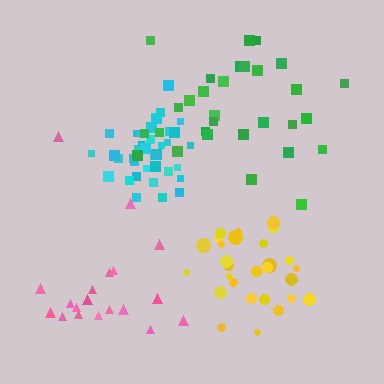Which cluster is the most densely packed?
Cyan.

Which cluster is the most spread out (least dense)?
Pink.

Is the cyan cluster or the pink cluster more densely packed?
Cyan.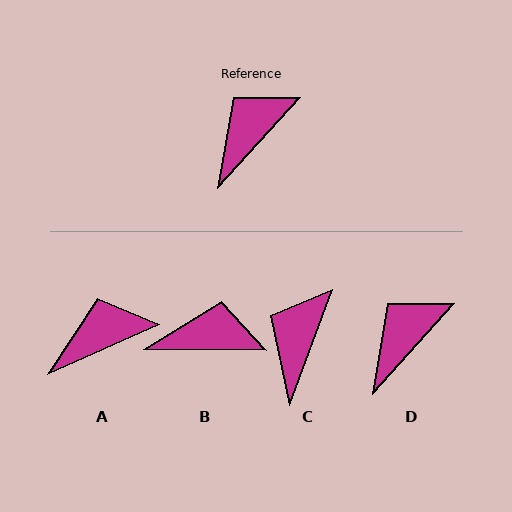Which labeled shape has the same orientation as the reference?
D.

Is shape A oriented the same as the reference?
No, it is off by about 24 degrees.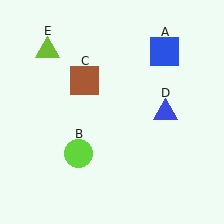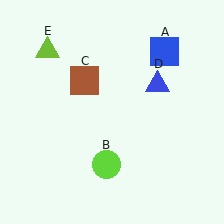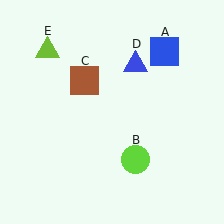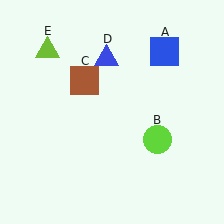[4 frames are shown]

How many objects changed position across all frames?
2 objects changed position: lime circle (object B), blue triangle (object D).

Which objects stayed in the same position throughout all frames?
Blue square (object A) and brown square (object C) and lime triangle (object E) remained stationary.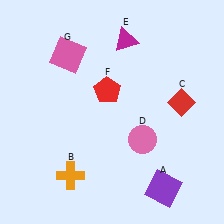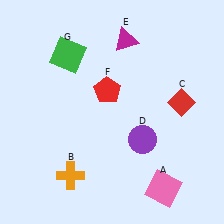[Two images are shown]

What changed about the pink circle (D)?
In Image 1, D is pink. In Image 2, it changed to purple.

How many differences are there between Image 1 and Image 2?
There are 3 differences between the two images.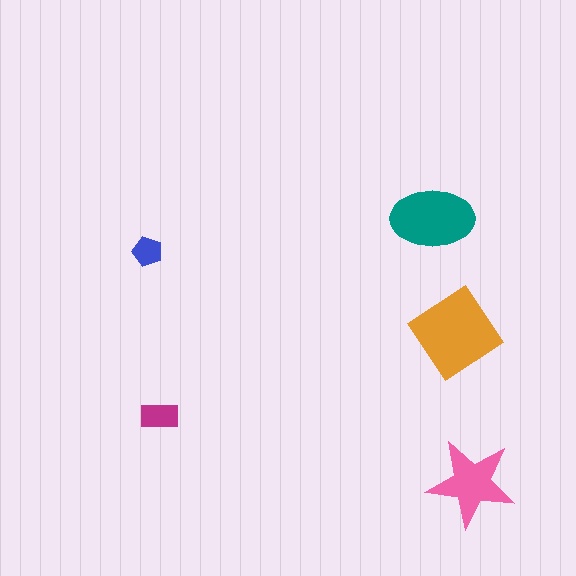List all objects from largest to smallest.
The orange diamond, the teal ellipse, the pink star, the magenta rectangle, the blue pentagon.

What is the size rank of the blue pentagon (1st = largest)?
5th.